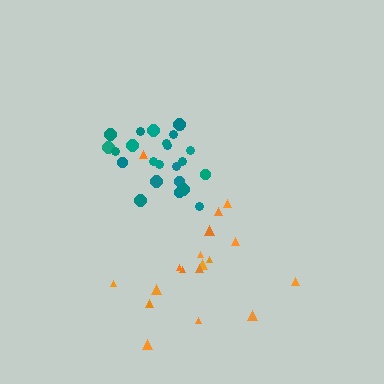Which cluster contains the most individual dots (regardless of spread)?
Teal (24).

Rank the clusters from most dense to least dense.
teal, orange.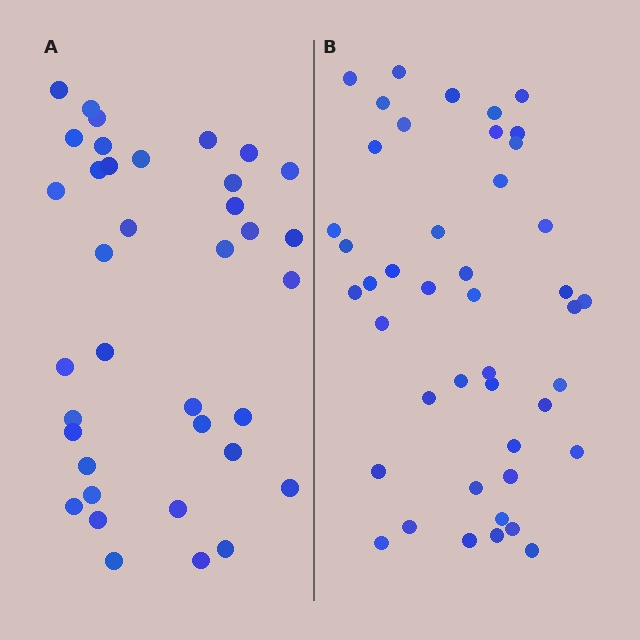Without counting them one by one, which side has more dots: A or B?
Region B (the right region) has more dots.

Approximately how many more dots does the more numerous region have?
Region B has roughly 8 or so more dots than region A.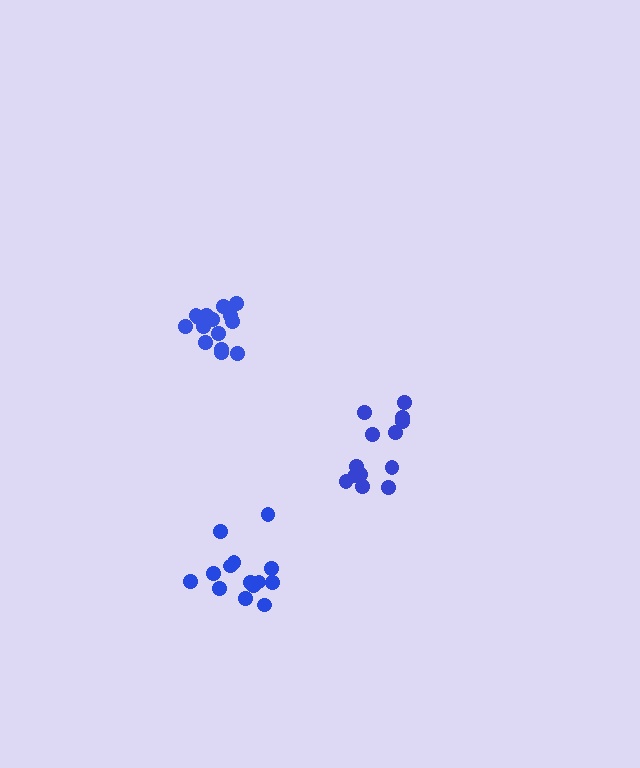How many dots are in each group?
Group 1: 15 dots, Group 2: 13 dots, Group 3: 14 dots (42 total).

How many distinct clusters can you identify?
There are 3 distinct clusters.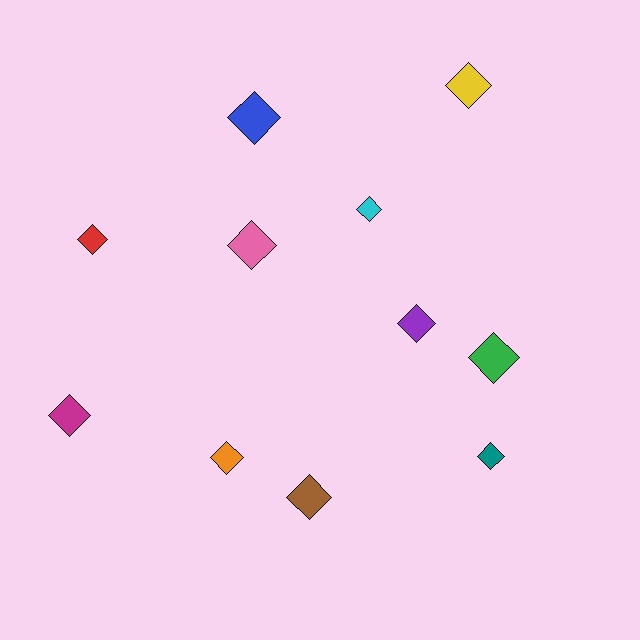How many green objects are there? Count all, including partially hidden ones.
There is 1 green object.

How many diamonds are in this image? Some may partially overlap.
There are 11 diamonds.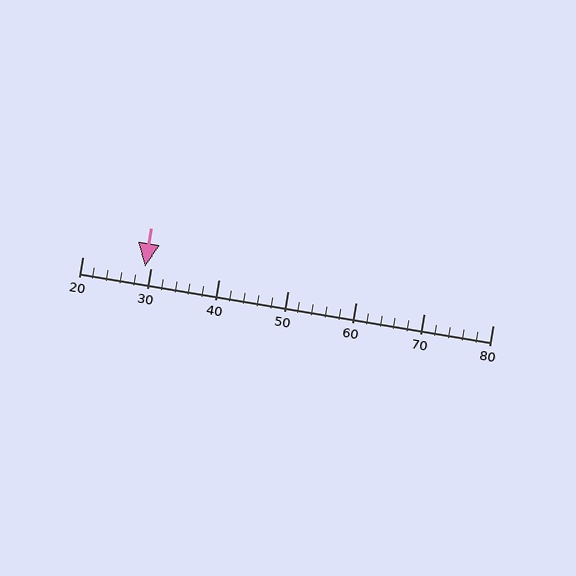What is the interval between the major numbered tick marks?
The major tick marks are spaced 10 units apart.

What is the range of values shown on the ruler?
The ruler shows values from 20 to 80.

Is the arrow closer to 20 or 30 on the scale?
The arrow is closer to 30.